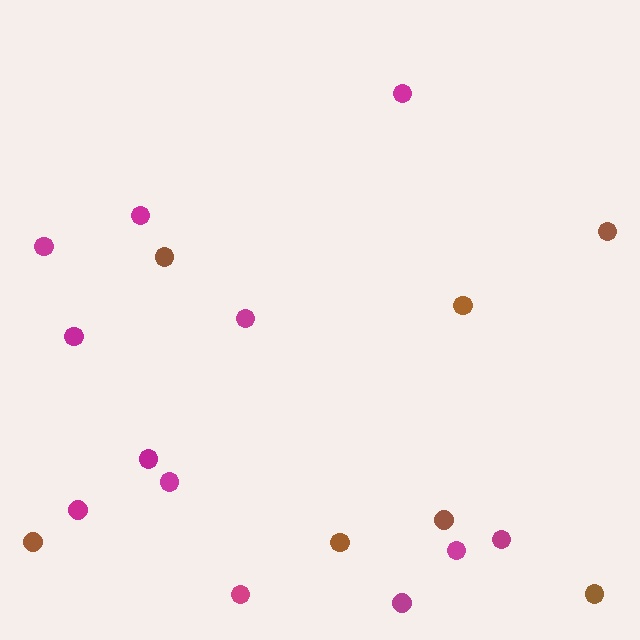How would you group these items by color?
There are 2 groups: one group of brown circles (7) and one group of magenta circles (12).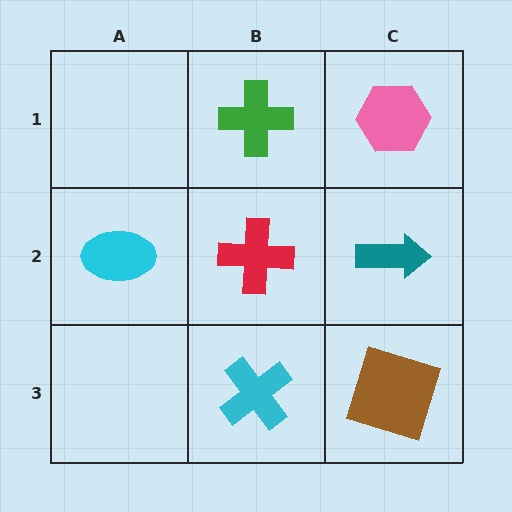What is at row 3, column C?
A brown square.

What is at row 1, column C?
A pink hexagon.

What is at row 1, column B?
A green cross.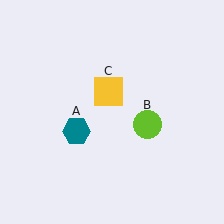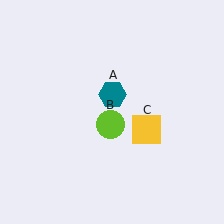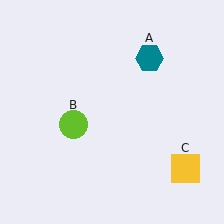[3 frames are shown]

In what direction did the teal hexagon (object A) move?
The teal hexagon (object A) moved up and to the right.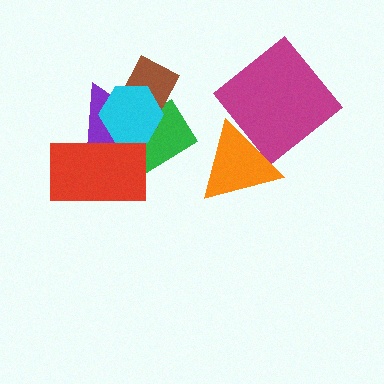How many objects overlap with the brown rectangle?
3 objects overlap with the brown rectangle.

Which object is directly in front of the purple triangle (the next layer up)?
The red rectangle is directly in front of the purple triangle.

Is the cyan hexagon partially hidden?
No, no other shape covers it.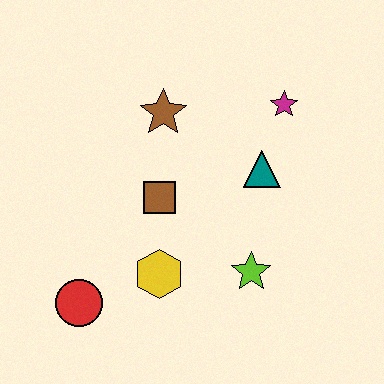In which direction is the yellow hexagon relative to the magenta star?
The yellow hexagon is below the magenta star.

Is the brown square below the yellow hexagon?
No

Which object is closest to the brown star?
The brown square is closest to the brown star.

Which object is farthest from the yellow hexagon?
The magenta star is farthest from the yellow hexagon.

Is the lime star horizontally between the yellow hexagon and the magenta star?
Yes